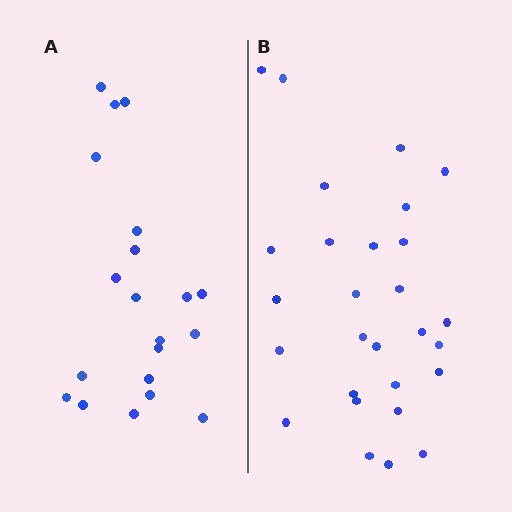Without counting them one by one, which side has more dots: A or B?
Region B (the right region) has more dots.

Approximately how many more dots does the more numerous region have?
Region B has roughly 8 or so more dots than region A.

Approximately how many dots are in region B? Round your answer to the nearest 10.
About 30 dots. (The exact count is 28, which rounds to 30.)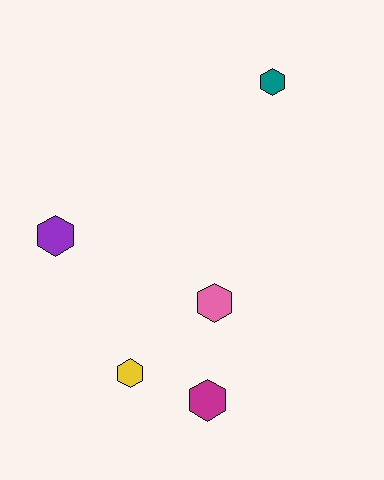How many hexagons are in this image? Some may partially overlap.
There are 5 hexagons.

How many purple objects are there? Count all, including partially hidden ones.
There is 1 purple object.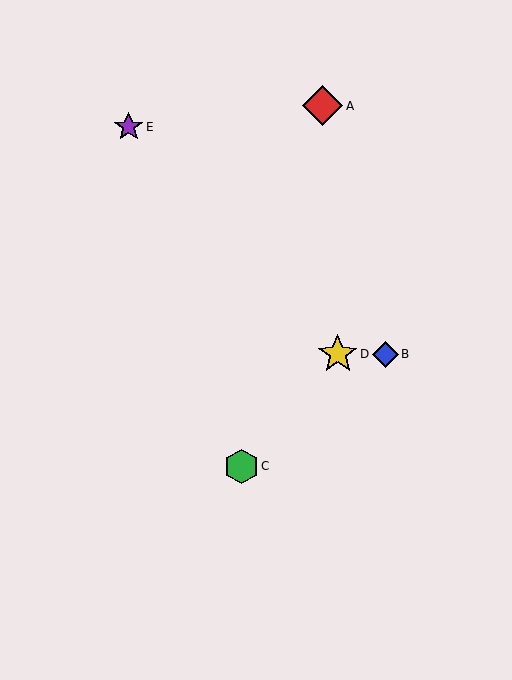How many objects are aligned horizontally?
2 objects (B, D) are aligned horizontally.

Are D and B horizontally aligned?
Yes, both are at y≈354.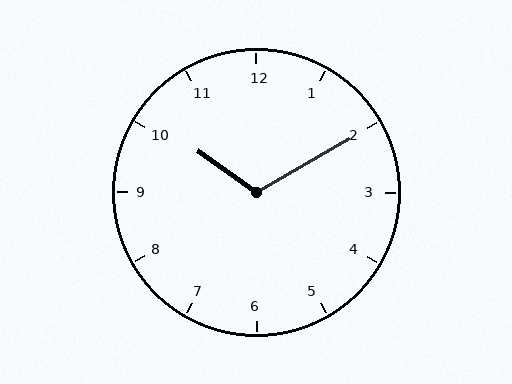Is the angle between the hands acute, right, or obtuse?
It is obtuse.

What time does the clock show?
10:10.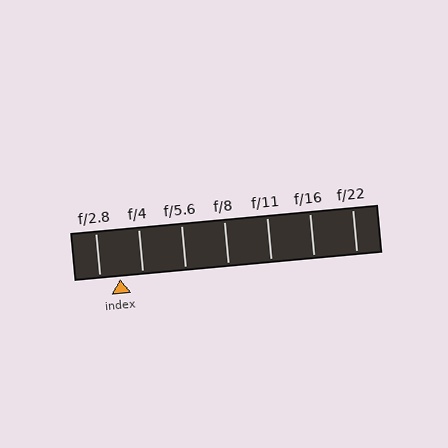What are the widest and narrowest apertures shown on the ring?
The widest aperture shown is f/2.8 and the narrowest is f/22.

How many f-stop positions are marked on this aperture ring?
There are 7 f-stop positions marked.